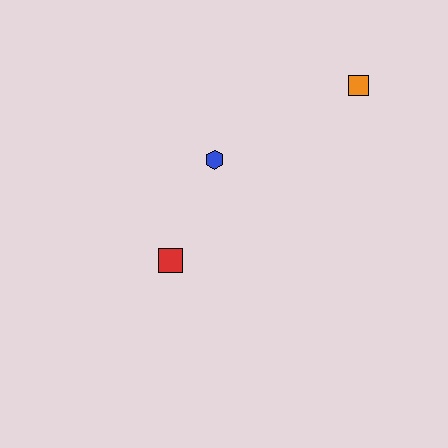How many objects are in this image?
There are 3 objects.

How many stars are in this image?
There are no stars.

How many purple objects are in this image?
There are no purple objects.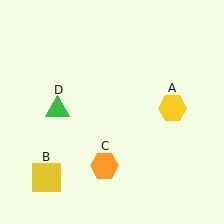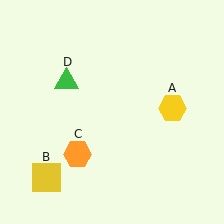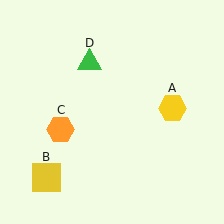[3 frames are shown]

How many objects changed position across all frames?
2 objects changed position: orange hexagon (object C), green triangle (object D).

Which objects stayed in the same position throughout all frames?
Yellow hexagon (object A) and yellow square (object B) remained stationary.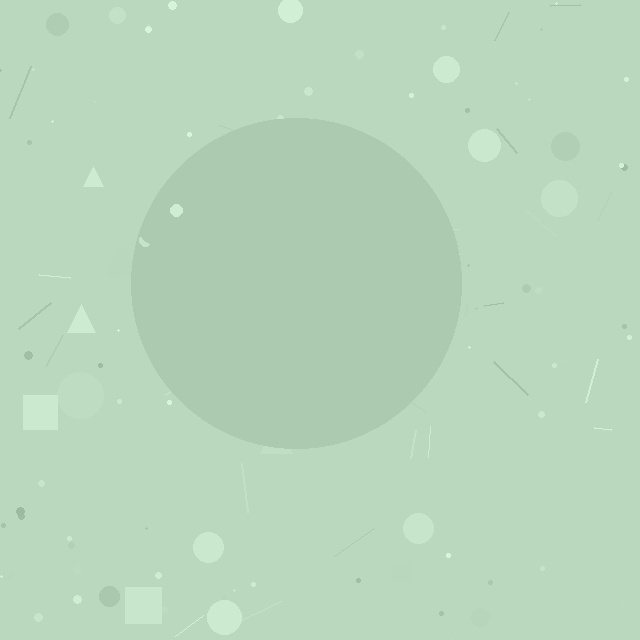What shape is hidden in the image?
A circle is hidden in the image.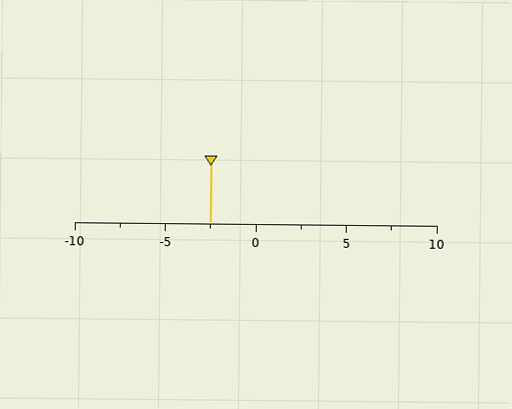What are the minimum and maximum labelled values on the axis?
The axis runs from -10 to 10.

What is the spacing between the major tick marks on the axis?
The major ticks are spaced 5 apart.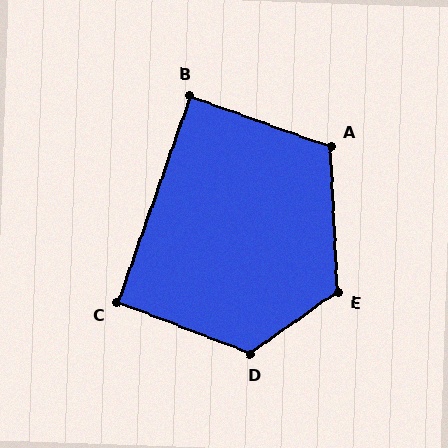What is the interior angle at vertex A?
Approximately 112 degrees (obtuse).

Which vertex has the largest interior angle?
D, at approximately 124 degrees.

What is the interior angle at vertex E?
Approximately 123 degrees (obtuse).